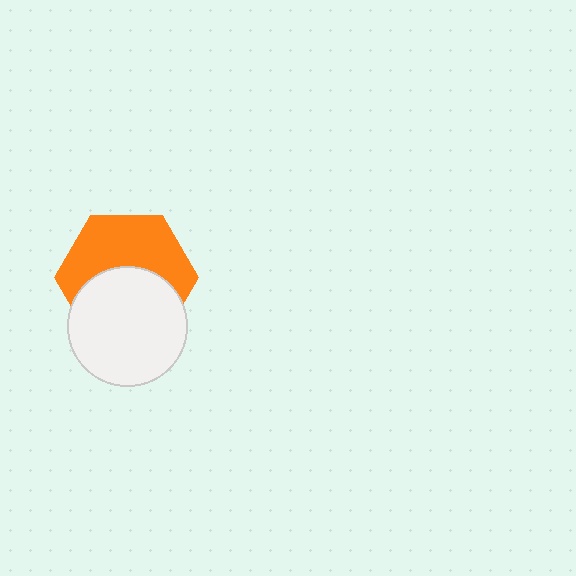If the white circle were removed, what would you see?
You would see the complete orange hexagon.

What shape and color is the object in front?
The object in front is a white circle.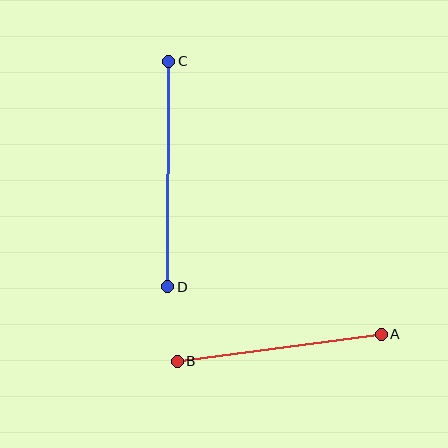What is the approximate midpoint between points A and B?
The midpoint is at approximately (279, 348) pixels.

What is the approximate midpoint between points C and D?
The midpoint is at approximately (168, 174) pixels.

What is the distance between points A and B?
The distance is approximately 206 pixels.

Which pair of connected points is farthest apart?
Points C and D are farthest apart.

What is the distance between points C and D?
The distance is approximately 226 pixels.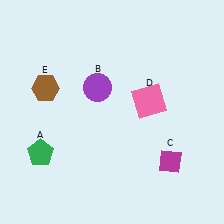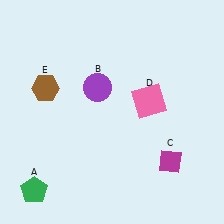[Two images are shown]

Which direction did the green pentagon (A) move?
The green pentagon (A) moved down.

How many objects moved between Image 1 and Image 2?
1 object moved between the two images.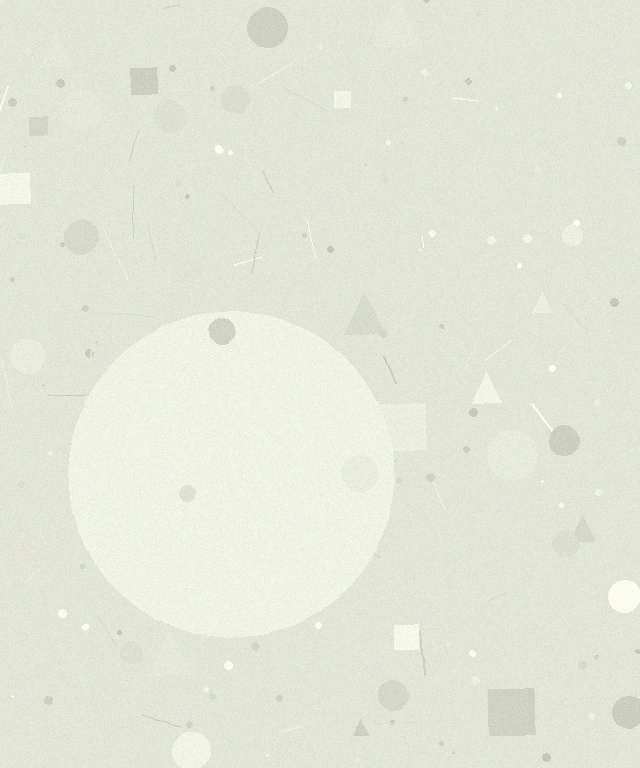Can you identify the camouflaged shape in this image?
The camouflaged shape is a circle.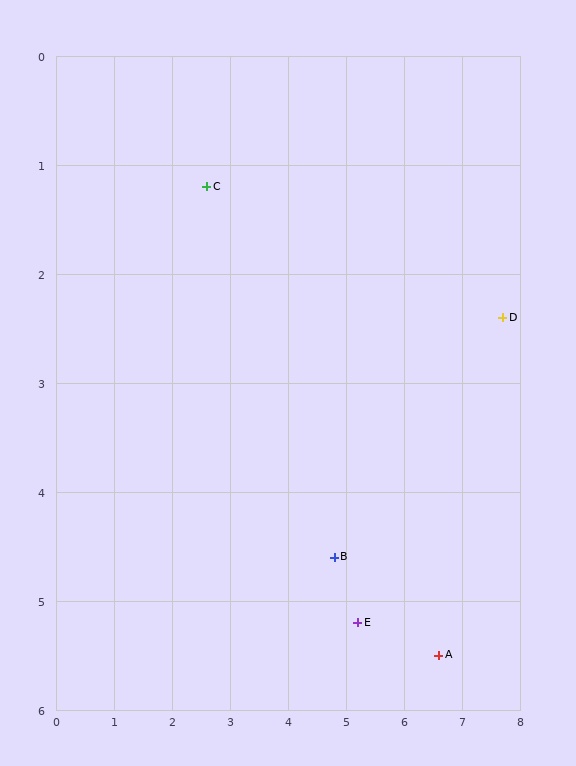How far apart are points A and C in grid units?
Points A and C are about 5.9 grid units apart.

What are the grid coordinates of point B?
Point B is at approximately (4.8, 4.6).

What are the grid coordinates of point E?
Point E is at approximately (5.2, 5.2).